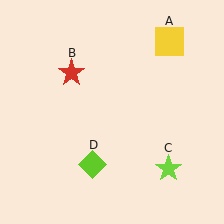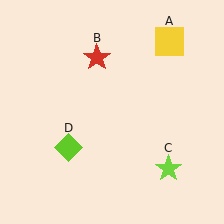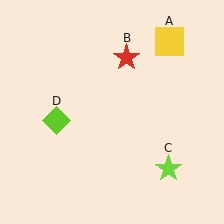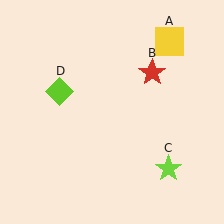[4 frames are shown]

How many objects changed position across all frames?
2 objects changed position: red star (object B), lime diamond (object D).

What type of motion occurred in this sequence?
The red star (object B), lime diamond (object D) rotated clockwise around the center of the scene.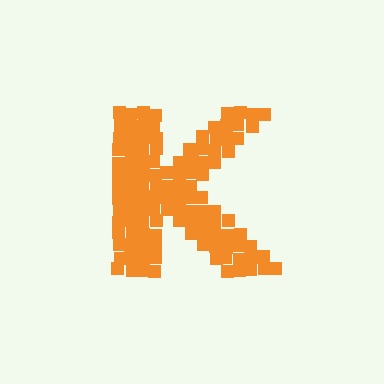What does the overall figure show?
The overall figure shows the letter K.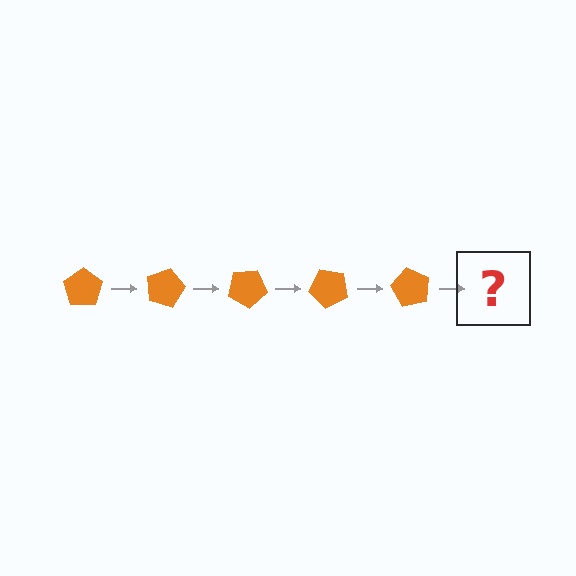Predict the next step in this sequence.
The next step is an orange pentagon rotated 75 degrees.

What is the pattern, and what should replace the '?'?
The pattern is that the pentagon rotates 15 degrees each step. The '?' should be an orange pentagon rotated 75 degrees.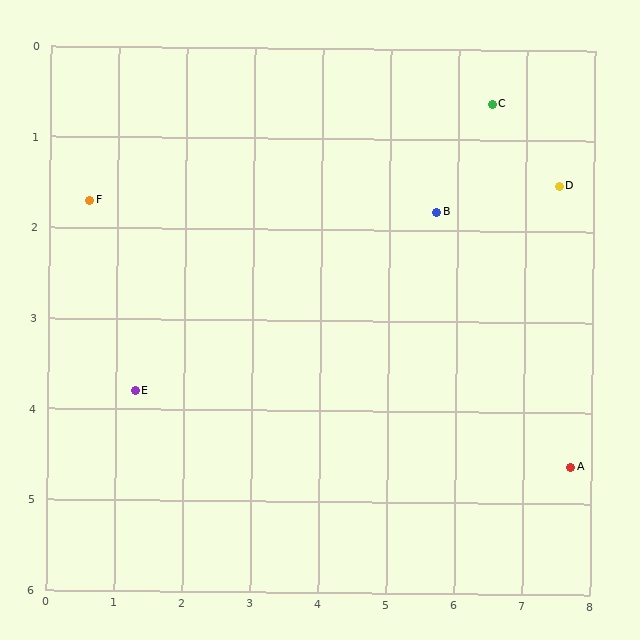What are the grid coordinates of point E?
Point E is at approximately (1.3, 3.8).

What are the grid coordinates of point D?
Point D is at approximately (7.5, 1.5).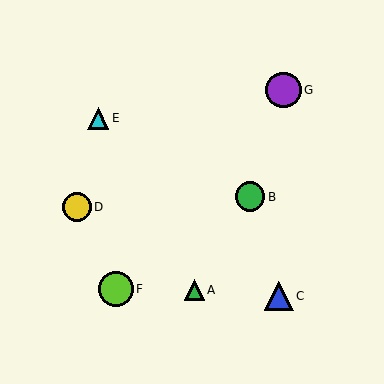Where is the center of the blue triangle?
The center of the blue triangle is at (279, 296).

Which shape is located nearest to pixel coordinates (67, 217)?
The yellow circle (labeled D) at (77, 207) is nearest to that location.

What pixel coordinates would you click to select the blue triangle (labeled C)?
Click at (279, 296) to select the blue triangle C.